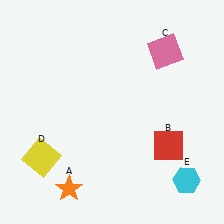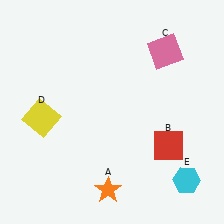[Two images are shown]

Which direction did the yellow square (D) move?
The yellow square (D) moved up.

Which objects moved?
The objects that moved are: the orange star (A), the yellow square (D).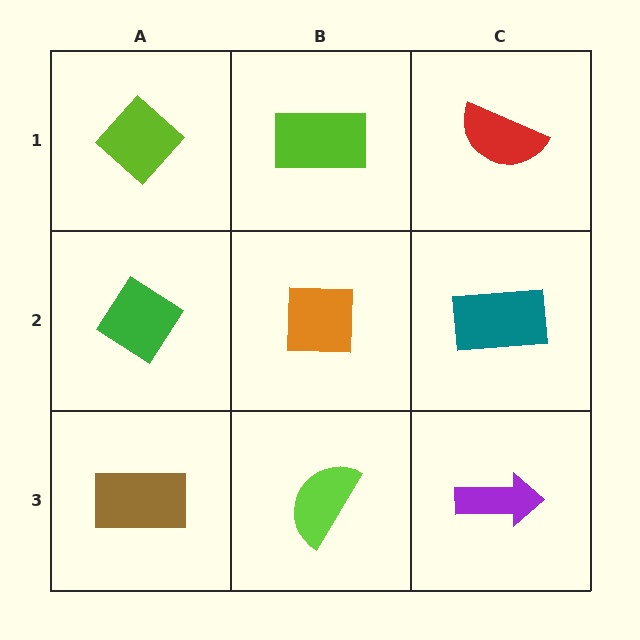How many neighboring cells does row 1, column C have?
2.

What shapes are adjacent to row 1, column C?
A teal rectangle (row 2, column C), a lime rectangle (row 1, column B).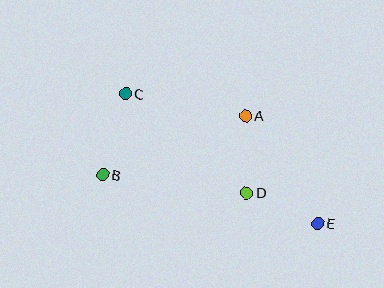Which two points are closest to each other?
Points D and E are closest to each other.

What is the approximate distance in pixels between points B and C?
The distance between B and C is approximately 85 pixels.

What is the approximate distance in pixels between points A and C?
The distance between A and C is approximately 122 pixels.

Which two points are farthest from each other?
Points C and E are farthest from each other.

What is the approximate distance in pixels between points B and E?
The distance between B and E is approximately 220 pixels.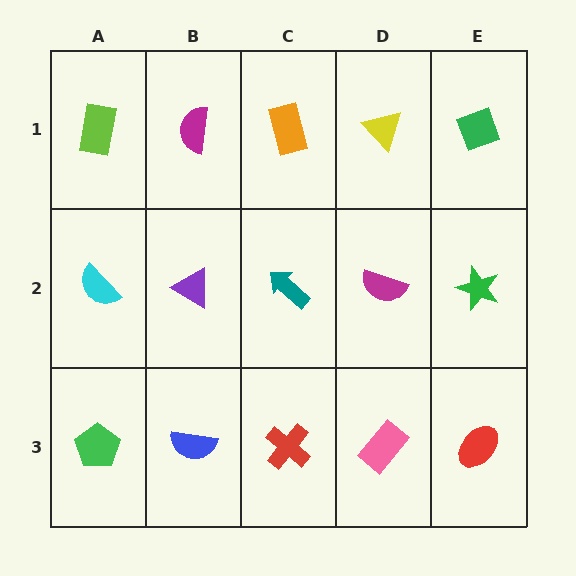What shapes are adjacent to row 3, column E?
A green star (row 2, column E), a pink rectangle (row 3, column D).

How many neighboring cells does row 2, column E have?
3.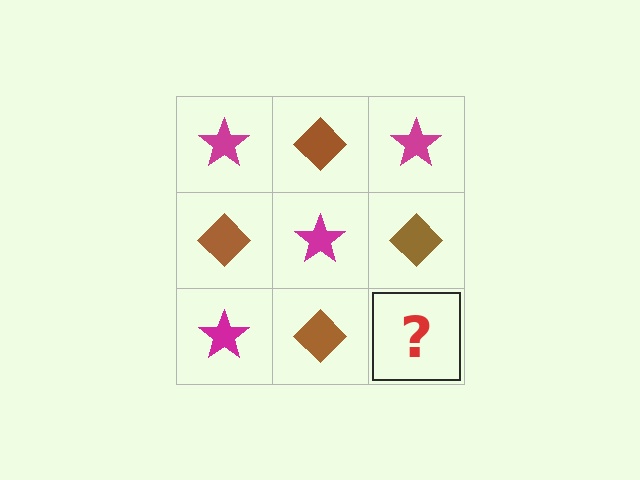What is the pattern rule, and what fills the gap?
The rule is that it alternates magenta star and brown diamond in a checkerboard pattern. The gap should be filled with a magenta star.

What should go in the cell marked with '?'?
The missing cell should contain a magenta star.